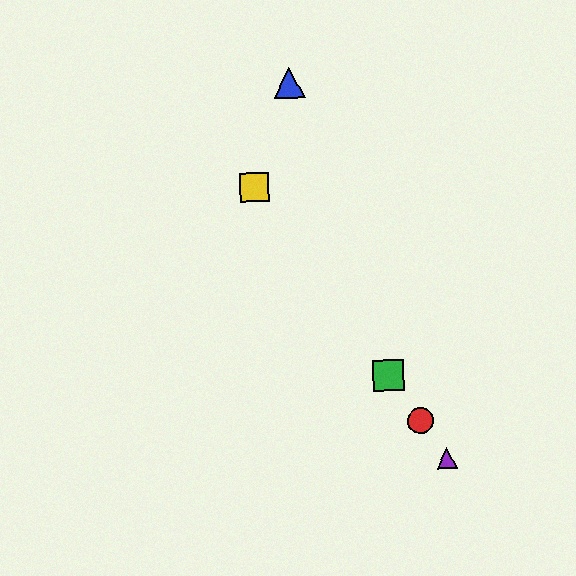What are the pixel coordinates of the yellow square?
The yellow square is at (254, 187).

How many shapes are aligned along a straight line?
4 shapes (the red circle, the green square, the yellow square, the purple triangle) are aligned along a straight line.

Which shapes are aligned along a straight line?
The red circle, the green square, the yellow square, the purple triangle are aligned along a straight line.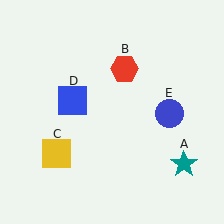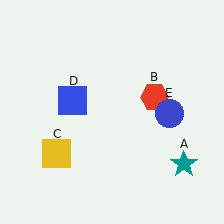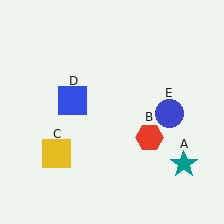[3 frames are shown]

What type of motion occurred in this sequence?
The red hexagon (object B) rotated clockwise around the center of the scene.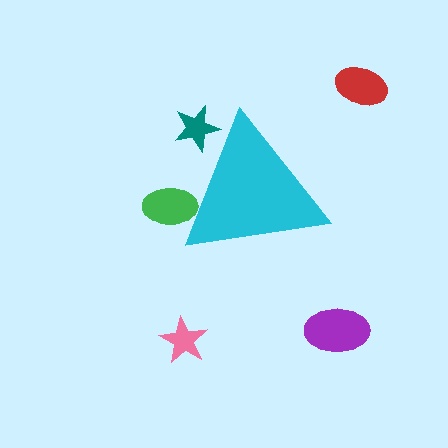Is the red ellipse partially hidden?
No, the red ellipse is fully visible.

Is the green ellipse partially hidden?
Yes, the green ellipse is partially hidden behind the cyan triangle.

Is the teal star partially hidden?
Yes, the teal star is partially hidden behind the cyan triangle.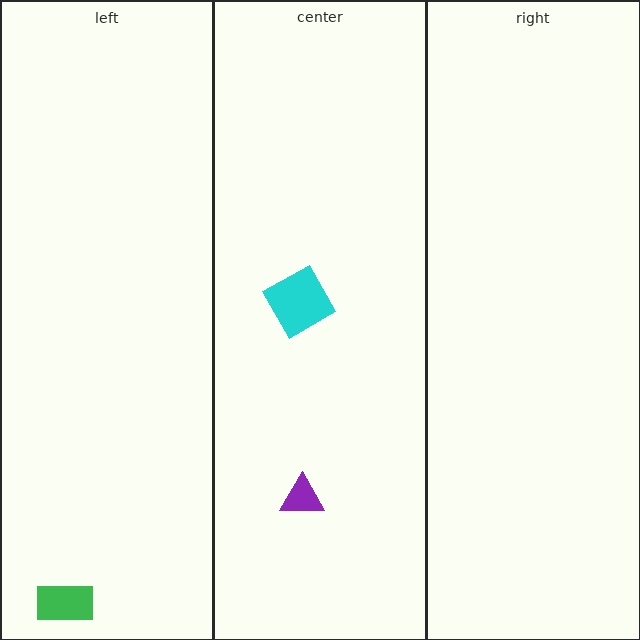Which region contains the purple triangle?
The center region.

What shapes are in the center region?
The cyan square, the purple triangle.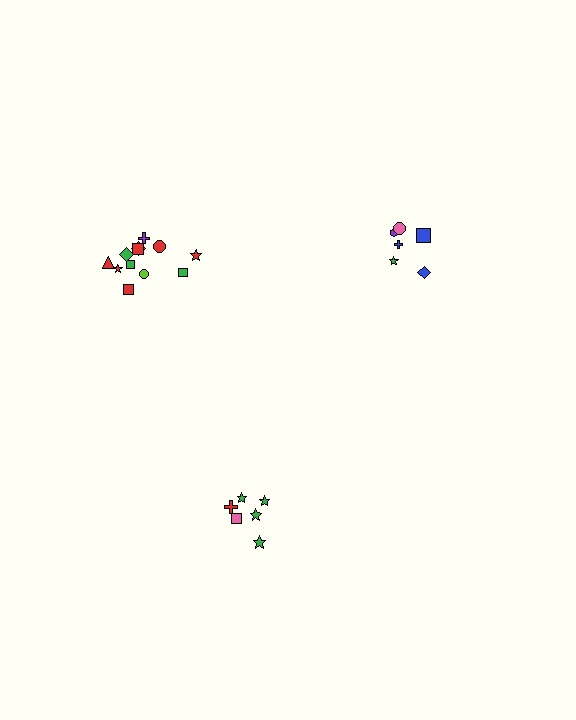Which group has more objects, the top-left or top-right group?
The top-left group.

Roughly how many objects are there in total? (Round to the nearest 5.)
Roughly 25 objects in total.